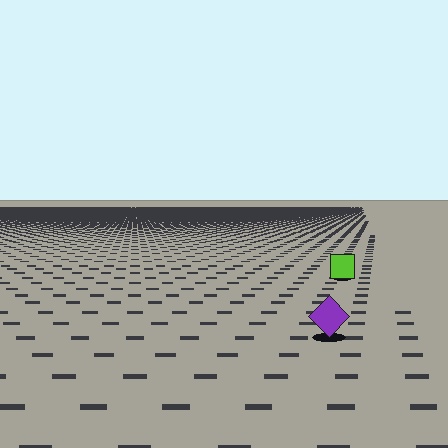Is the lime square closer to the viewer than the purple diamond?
No. The purple diamond is closer — you can tell from the texture gradient: the ground texture is coarser near it.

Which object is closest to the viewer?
The purple diamond is closest. The texture marks near it are larger and more spread out.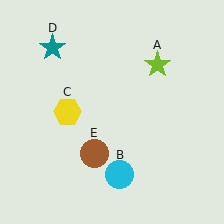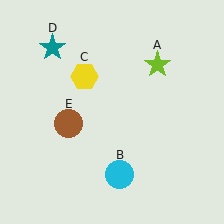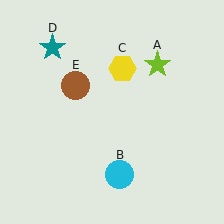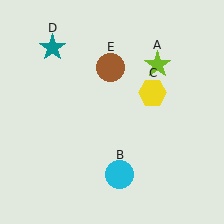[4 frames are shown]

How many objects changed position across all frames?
2 objects changed position: yellow hexagon (object C), brown circle (object E).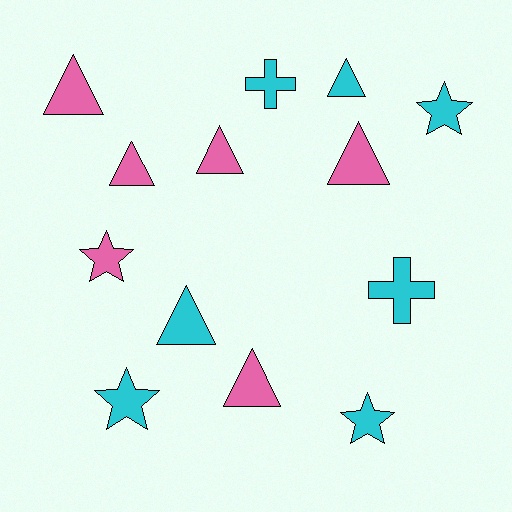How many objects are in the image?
There are 13 objects.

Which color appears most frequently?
Cyan, with 7 objects.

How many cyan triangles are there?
There are 2 cyan triangles.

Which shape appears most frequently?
Triangle, with 7 objects.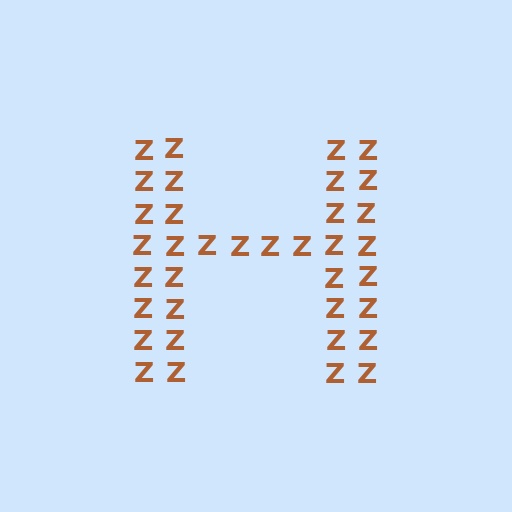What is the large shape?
The large shape is the letter H.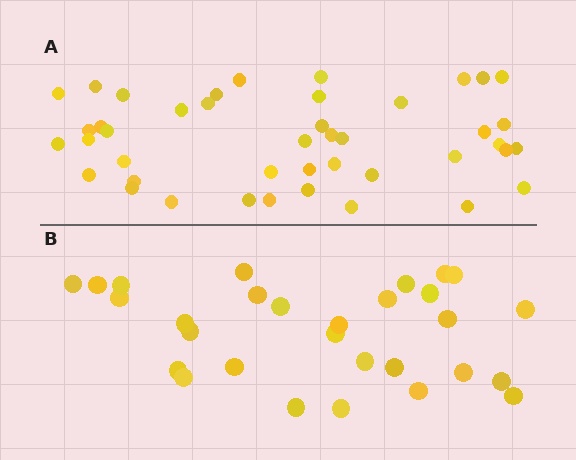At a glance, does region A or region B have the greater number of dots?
Region A (the top region) has more dots.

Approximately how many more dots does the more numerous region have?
Region A has approximately 15 more dots than region B.